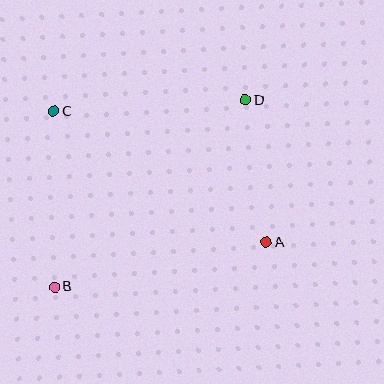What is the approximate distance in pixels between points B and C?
The distance between B and C is approximately 175 pixels.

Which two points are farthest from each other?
Points B and D are farthest from each other.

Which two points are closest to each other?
Points A and D are closest to each other.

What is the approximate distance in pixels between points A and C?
The distance between A and C is approximately 250 pixels.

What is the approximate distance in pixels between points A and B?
The distance between A and B is approximately 216 pixels.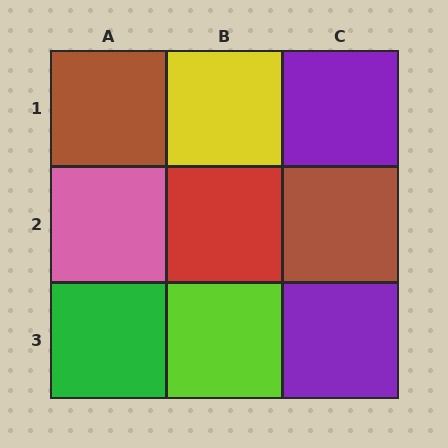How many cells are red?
1 cell is red.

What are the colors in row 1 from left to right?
Brown, yellow, purple.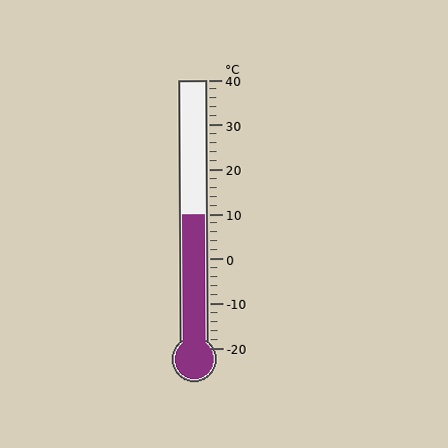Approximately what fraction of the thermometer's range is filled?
The thermometer is filled to approximately 50% of its range.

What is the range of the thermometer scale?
The thermometer scale ranges from -20°C to 40°C.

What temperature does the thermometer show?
The thermometer shows approximately 10°C.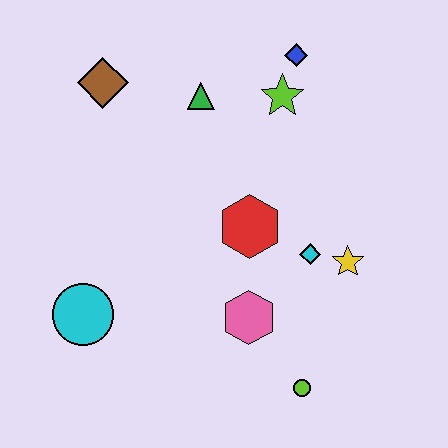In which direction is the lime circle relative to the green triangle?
The lime circle is below the green triangle.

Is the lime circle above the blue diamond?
No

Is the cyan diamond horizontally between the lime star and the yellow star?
Yes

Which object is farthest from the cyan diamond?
The brown diamond is farthest from the cyan diamond.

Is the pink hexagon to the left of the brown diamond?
No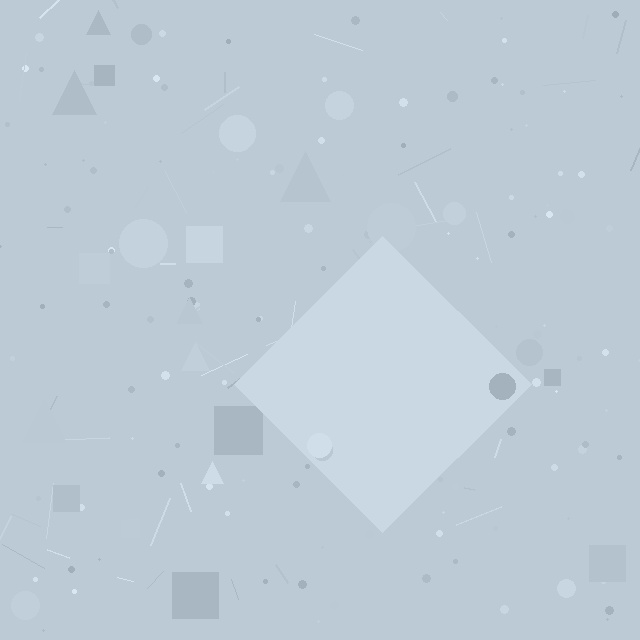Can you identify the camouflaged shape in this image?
The camouflaged shape is a diamond.